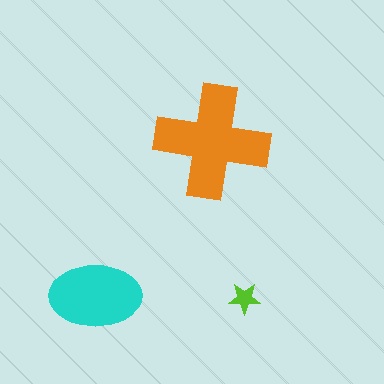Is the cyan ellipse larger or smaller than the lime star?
Larger.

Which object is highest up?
The orange cross is topmost.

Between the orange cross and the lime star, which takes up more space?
The orange cross.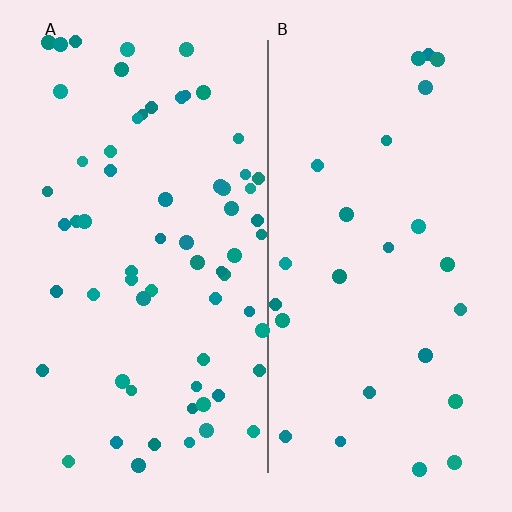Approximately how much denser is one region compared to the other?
Approximately 2.5× — region A over region B.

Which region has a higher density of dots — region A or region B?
A (the left).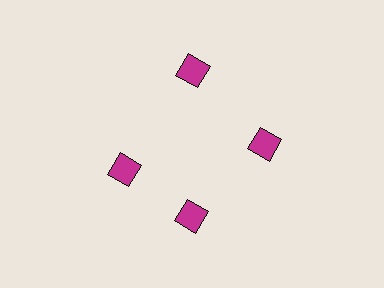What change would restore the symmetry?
The symmetry would be restored by rotating it back into even spacing with its neighbors so that all 4 squares sit at equal angles and equal distance from the center.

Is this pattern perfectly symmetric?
No. The 4 magenta squares are arranged in a ring, but one element near the 9 o'clock position is rotated out of alignment along the ring, breaking the 4-fold rotational symmetry.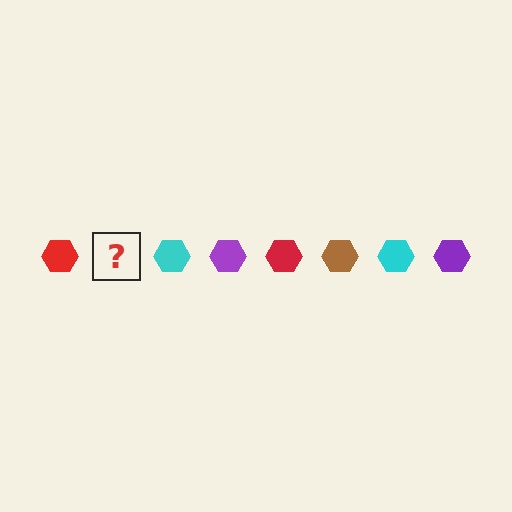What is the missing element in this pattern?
The missing element is a brown hexagon.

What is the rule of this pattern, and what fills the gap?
The rule is that the pattern cycles through red, brown, cyan, purple hexagons. The gap should be filled with a brown hexagon.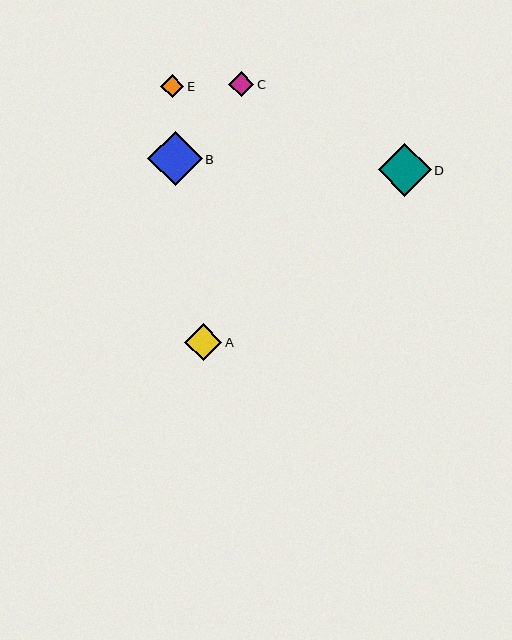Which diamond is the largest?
Diamond B is the largest with a size of approximately 55 pixels.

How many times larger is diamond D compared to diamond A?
Diamond D is approximately 1.4 times the size of diamond A.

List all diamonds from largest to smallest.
From largest to smallest: B, D, A, C, E.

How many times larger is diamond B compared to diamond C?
Diamond B is approximately 2.2 times the size of diamond C.